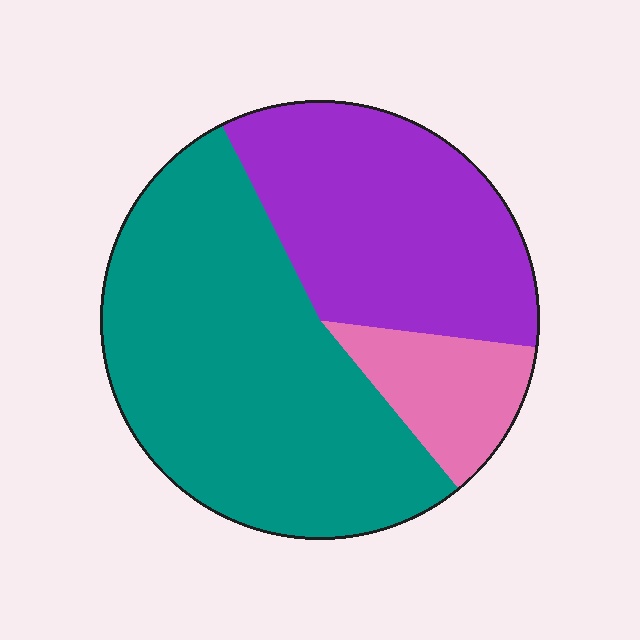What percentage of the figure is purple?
Purple covers roughly 35% of the figure.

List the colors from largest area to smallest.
From largest to smallest: teal, purple, pink.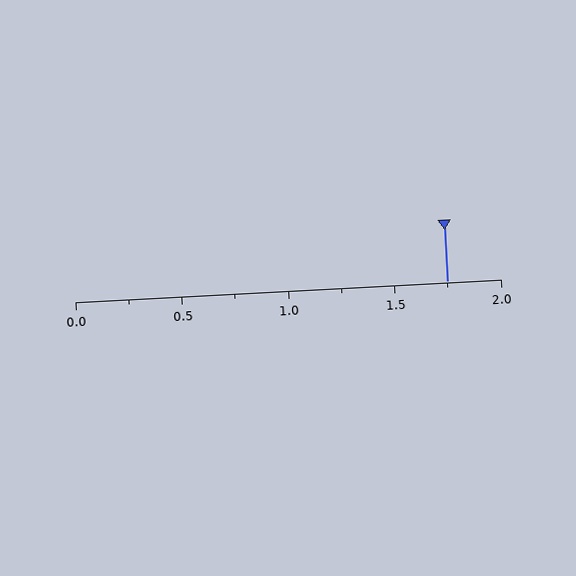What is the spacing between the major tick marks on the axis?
The major ticks are spaced 0.5 apart.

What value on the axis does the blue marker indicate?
The marker indicates approximately 1.75.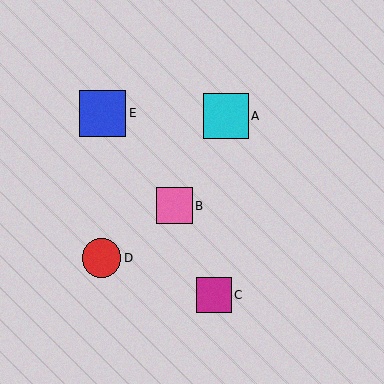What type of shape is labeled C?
Shape C is a magenta square.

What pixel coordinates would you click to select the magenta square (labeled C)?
Click at (214, 295) to select the magenta square C.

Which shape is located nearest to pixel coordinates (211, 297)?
The magenta square (labeled C) at (214, 295) is nearest to that location.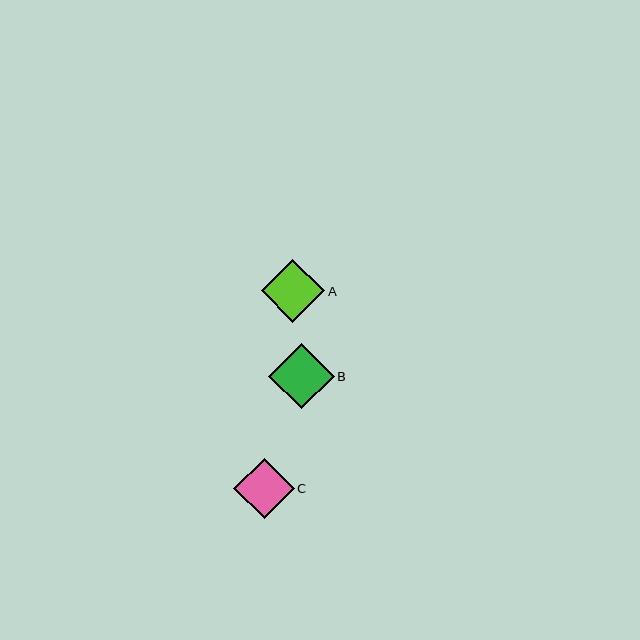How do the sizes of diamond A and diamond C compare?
Diamond A and diamond C are approximately the same size.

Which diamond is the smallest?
Diamond C is the smallest with a size of approximately 60 pixels.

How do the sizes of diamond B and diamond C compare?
Diamond B and diamond C are approximately the same size.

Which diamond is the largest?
Diamond B is the largest with a size of approximately 65 pixels.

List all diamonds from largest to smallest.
From largest to smallest: B, A, C.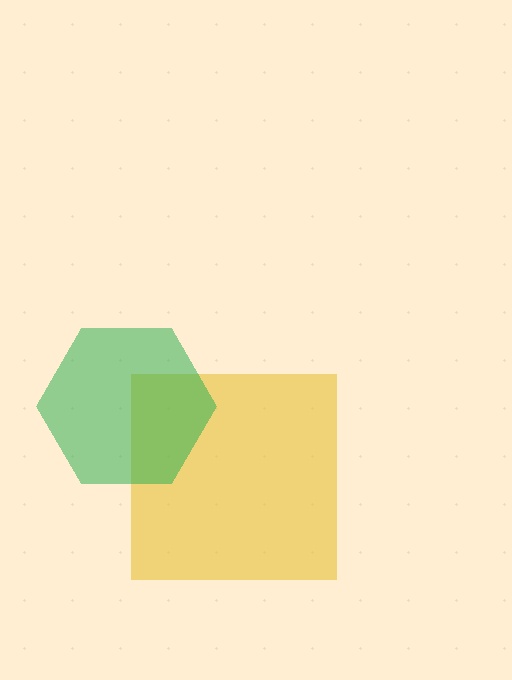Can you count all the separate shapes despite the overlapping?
Yes, there are 2 separate shapes.